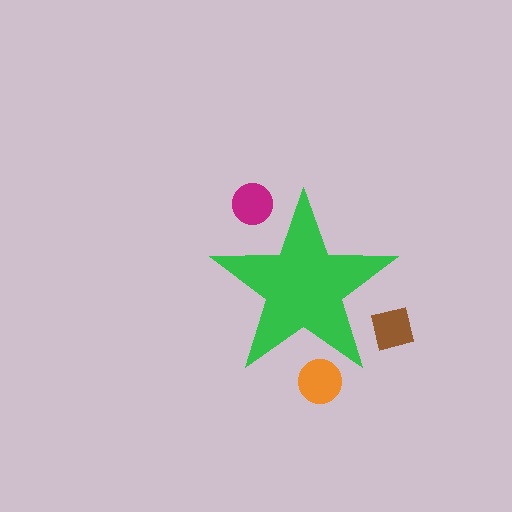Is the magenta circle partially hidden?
Yes, the magenta circle is partially hidden behind the green star.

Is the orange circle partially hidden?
Yes, the orange circle is partially hidden behind the green star.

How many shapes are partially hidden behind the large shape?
3 shapes are partially hidden.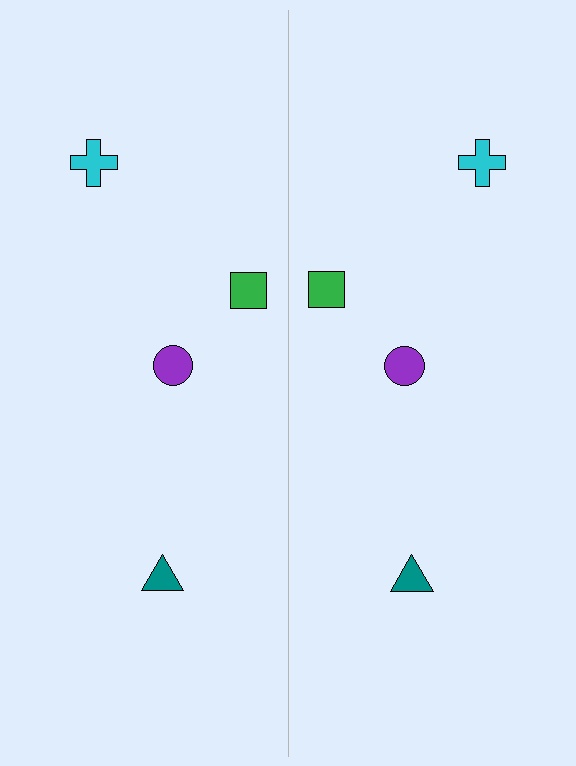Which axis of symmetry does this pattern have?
The pattern has a vertical axis of symmetry running through the center of the image.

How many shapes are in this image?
There are 8 shapes in this image.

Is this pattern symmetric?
Yes, this pattern has bilateral (reflection) symmetry.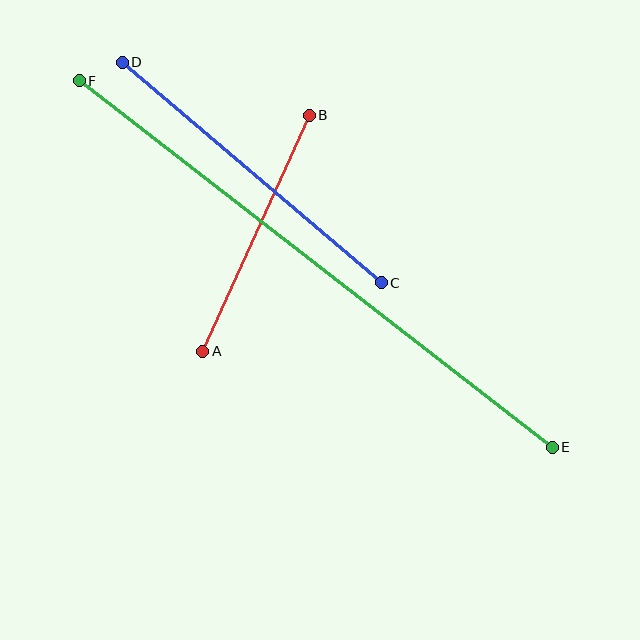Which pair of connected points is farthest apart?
Points E and F are farthest apart.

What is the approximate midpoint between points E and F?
The midpoint is at approximately (316, 264) pixels.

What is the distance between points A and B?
The distance is approximately 259 pixels.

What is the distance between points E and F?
The distance is approximately 598 pixels.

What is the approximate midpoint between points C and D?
The midpoint is at approximately (252, 172) pixels.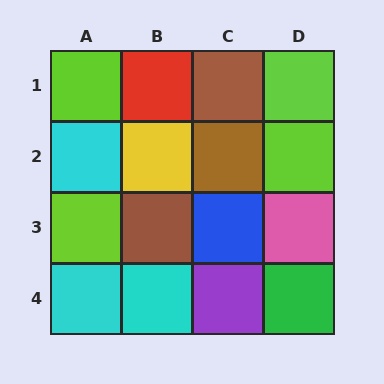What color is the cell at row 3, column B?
Brown.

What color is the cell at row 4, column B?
Cyan.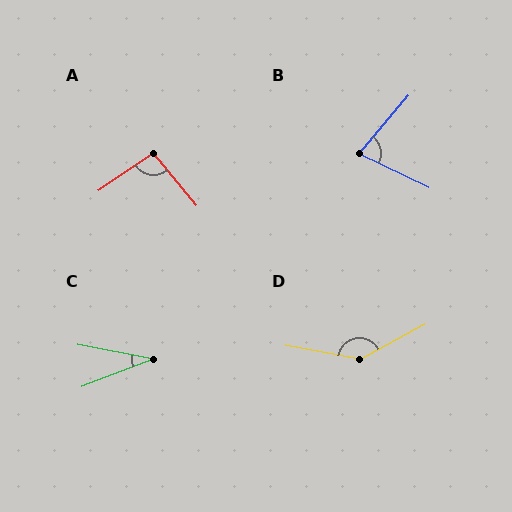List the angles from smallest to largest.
C (32°), B (75°), A (96°), D (141°).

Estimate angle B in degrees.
Approximately 75 degrees.